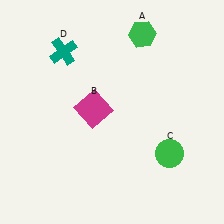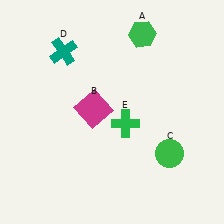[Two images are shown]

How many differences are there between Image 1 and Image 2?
There is 1 difference between the two images.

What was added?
A green cross (E) was added in Image 2.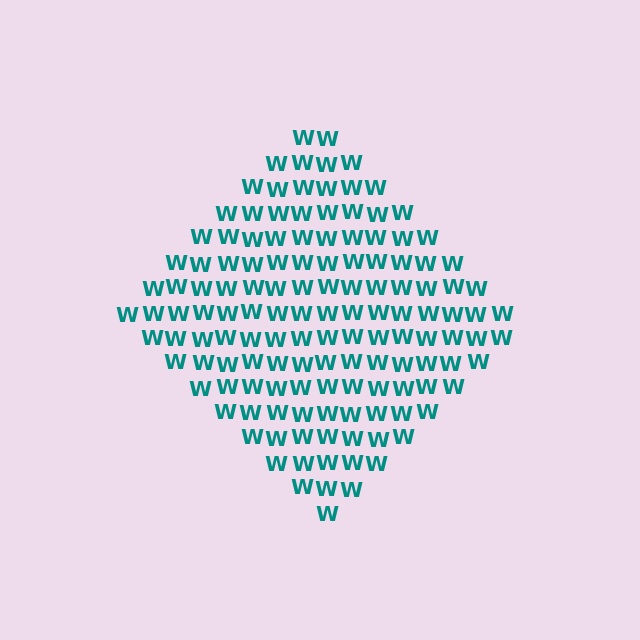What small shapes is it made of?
It is made of small letter W's.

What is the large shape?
The large shape is a diamond.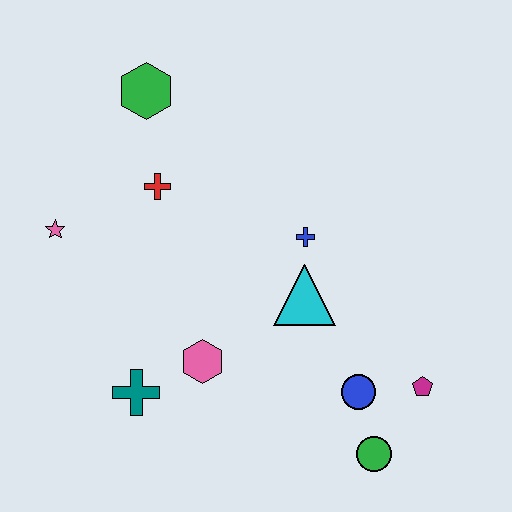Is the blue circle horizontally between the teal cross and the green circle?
Yes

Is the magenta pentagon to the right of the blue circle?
Yes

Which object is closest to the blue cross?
The cyan triangle is closest to the blue cross.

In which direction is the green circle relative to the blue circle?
The green circle is below the blue circle.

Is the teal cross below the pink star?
Yes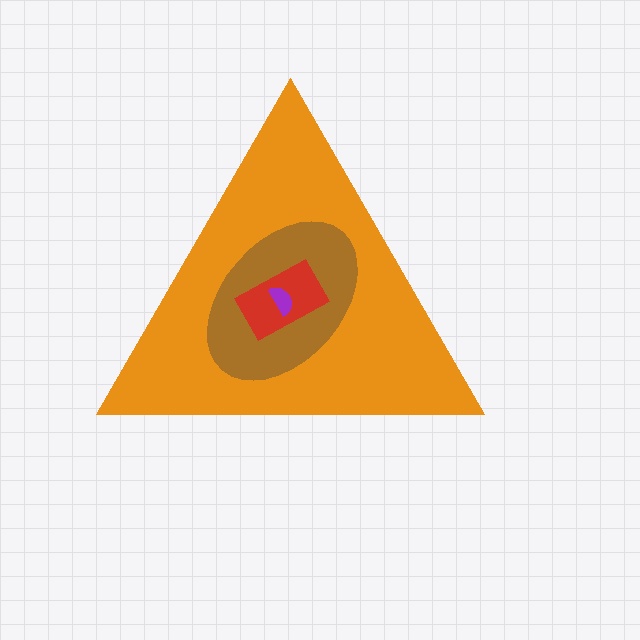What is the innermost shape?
The purple semicircle.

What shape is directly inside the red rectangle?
The purple semicircle.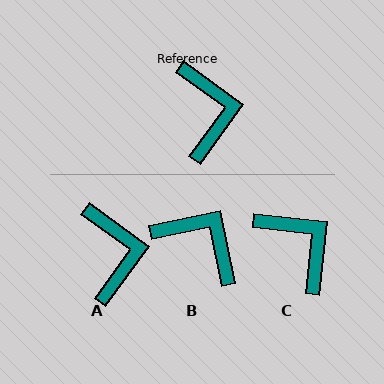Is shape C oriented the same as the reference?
No, it is off by about 30 degrees.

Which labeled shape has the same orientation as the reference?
A.